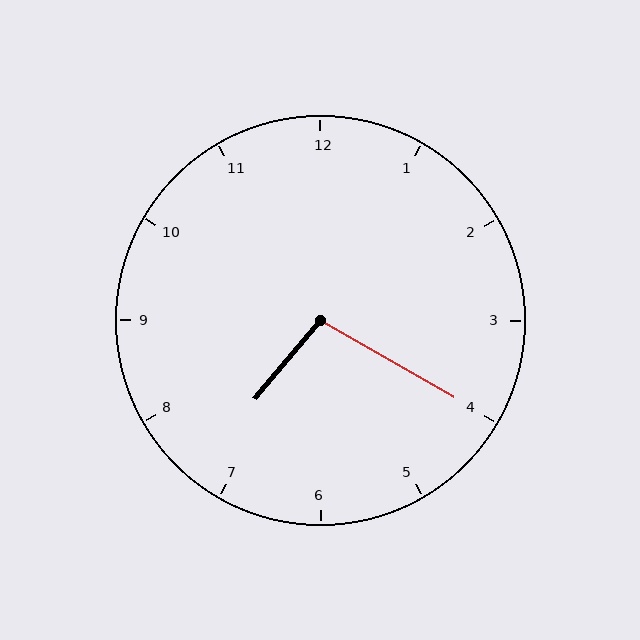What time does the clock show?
7:20.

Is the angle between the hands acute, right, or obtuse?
It is obtuse.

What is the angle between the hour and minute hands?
Approximately 100 degrees.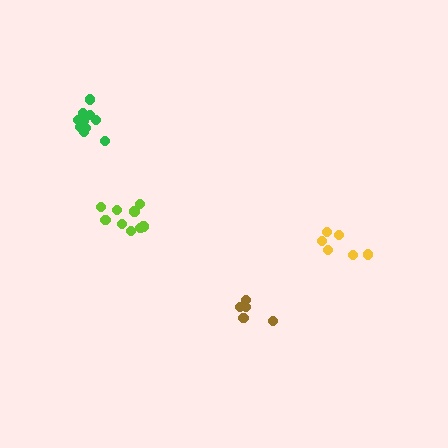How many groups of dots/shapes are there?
There are 4 groups.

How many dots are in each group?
Group 1: 9 dots, Group 2: 6 dots, Group 3: 11 dots, Group 4: 6 dots (32 total).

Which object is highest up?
The green cluster is topmost.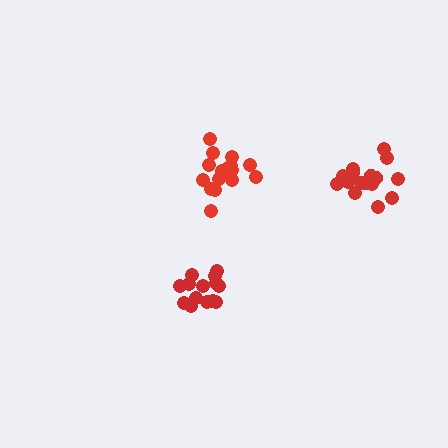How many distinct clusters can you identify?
There are 3 distinct clusters.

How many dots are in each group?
Group 1: 16 dots, Group 2: 17 dots, Group 3: 14 dots (47 total).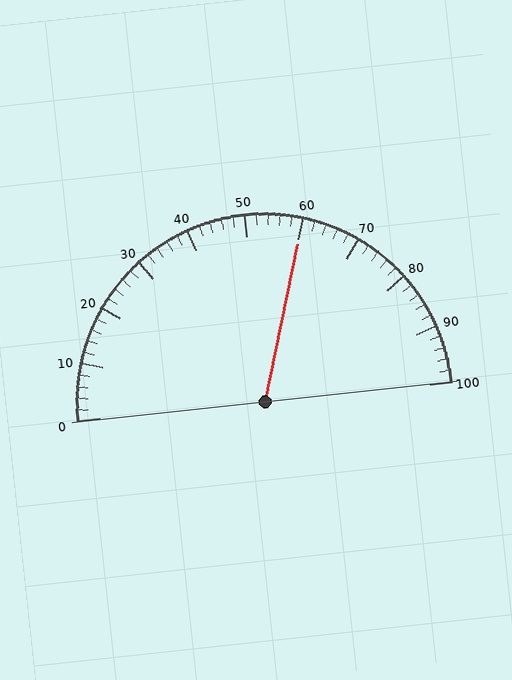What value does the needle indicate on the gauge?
The needle indicates approximately 60.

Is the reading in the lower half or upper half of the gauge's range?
The reading is in the upper half of the range (0 to 100).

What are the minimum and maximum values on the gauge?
The gauge ranges from 0 to 100.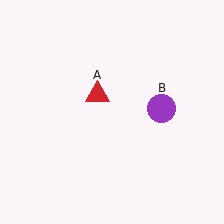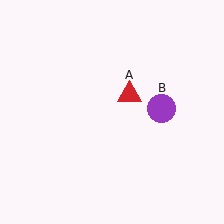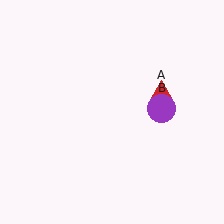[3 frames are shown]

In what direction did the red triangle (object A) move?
The red triangle (object A) moved right.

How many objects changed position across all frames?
1 object changed position: red triangle (object A).